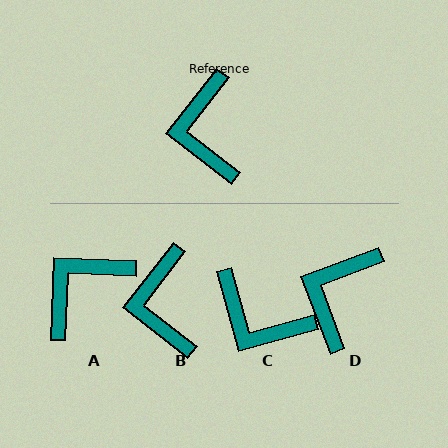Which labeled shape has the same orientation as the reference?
B.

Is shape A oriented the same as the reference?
No, it is off by about 55 degrees.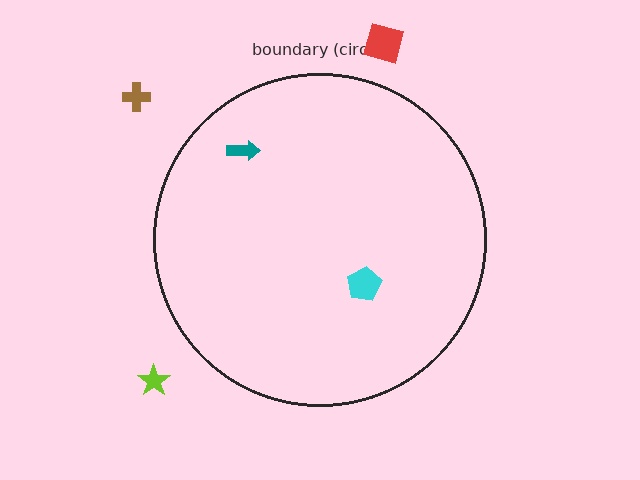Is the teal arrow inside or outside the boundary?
Inside.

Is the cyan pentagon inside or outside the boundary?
Inside.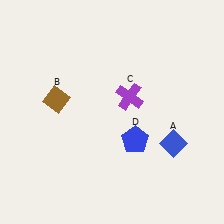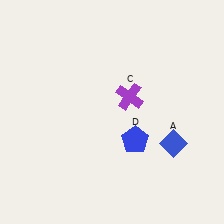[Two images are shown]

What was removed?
The brown diamond (B) was removed in Image 2.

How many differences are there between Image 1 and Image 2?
There is 1 difference between the two images.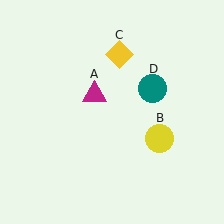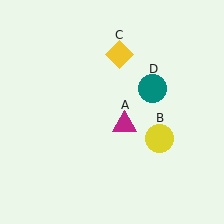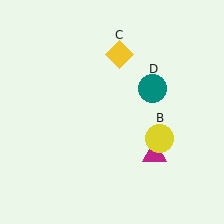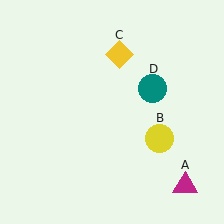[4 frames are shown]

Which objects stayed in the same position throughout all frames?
Yellow circle (object B) and yellow diamond (object C) and teal circle (object D) remained stationary.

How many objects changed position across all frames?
1 object changed position: magenta triangle (object A).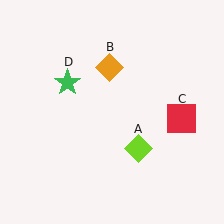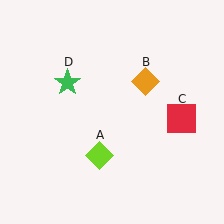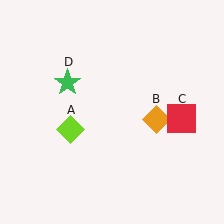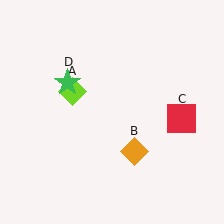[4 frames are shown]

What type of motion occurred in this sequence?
The lime diamond (object A), orange diamond (object B) rotated clockwise around the center of the scene.